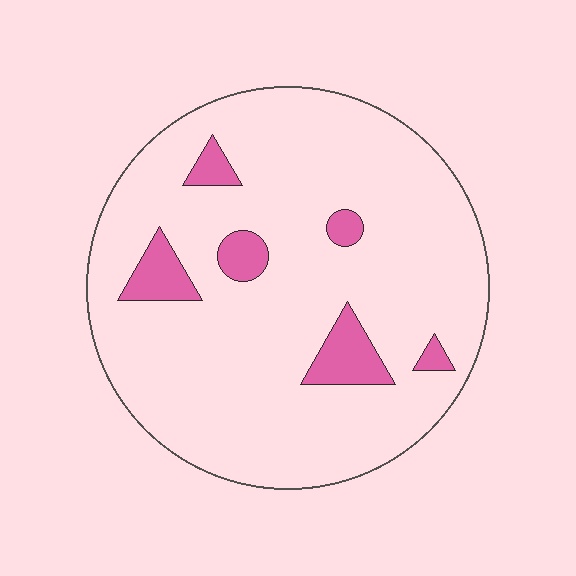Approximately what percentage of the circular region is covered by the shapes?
Approximately 10%.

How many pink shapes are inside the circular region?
6.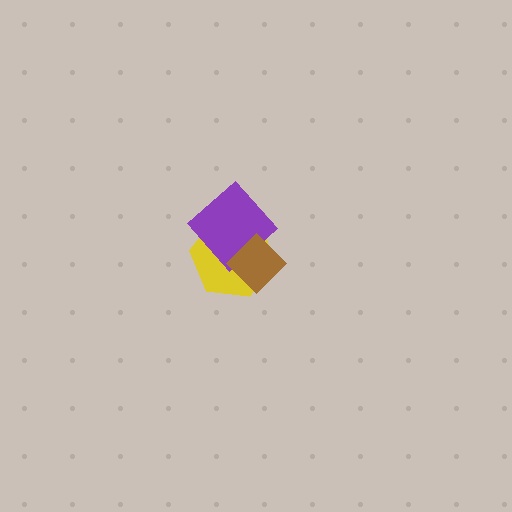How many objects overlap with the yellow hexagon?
2 objects overlap with the yellow hexagon.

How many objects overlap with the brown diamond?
2 objects overlap with the brown diamond.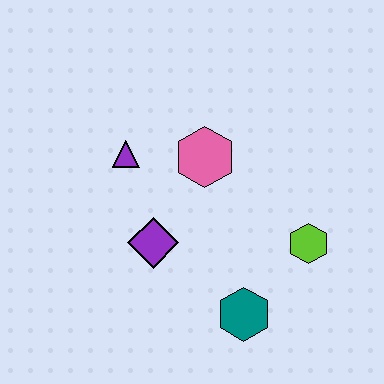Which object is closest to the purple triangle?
The pink hexagon is closest to the purple triangle.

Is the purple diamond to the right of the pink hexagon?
No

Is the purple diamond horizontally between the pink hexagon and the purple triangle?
Yes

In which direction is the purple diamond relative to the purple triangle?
The purple diamond is below the purple triangle.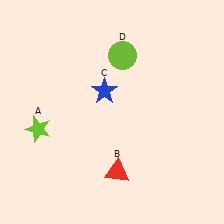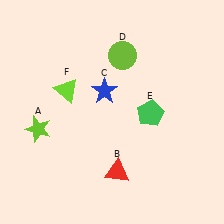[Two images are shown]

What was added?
A green pentagon (E), a lime triangle (F) were added in Image 2.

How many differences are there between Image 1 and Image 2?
There are 2 differences between the two images.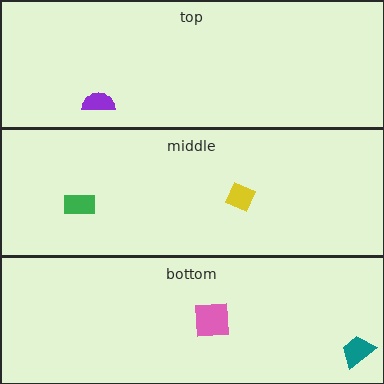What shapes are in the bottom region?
The teal trapezoid, the pink square.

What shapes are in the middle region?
The yellow diamond, the green rectangle.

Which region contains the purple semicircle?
The top region.